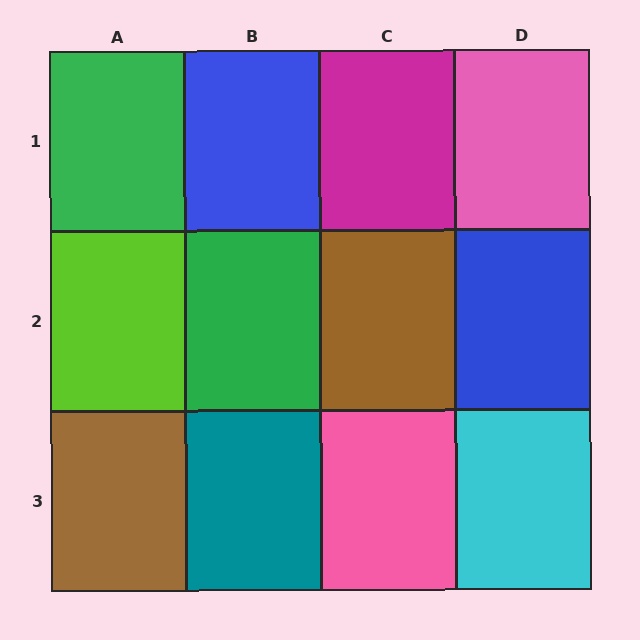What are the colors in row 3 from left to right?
Brown, teal, pink, cyan.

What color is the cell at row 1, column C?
Magenta.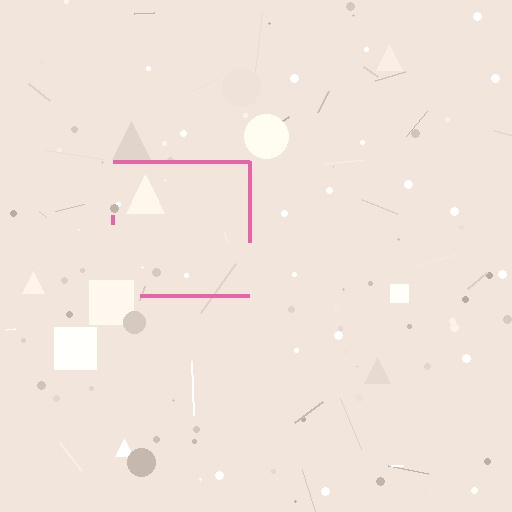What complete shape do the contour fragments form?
The contour fragments form a square.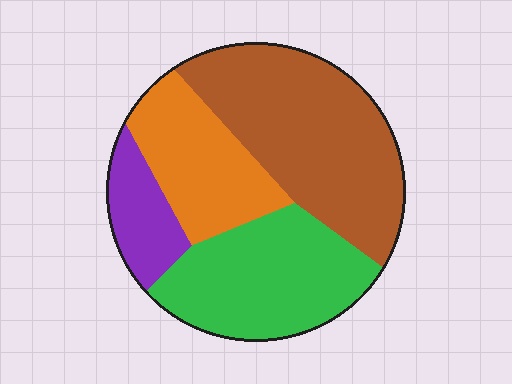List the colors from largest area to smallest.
From largest to smallest: brown, green, orange, purple.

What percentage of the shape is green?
Green covers about 30% of the shape.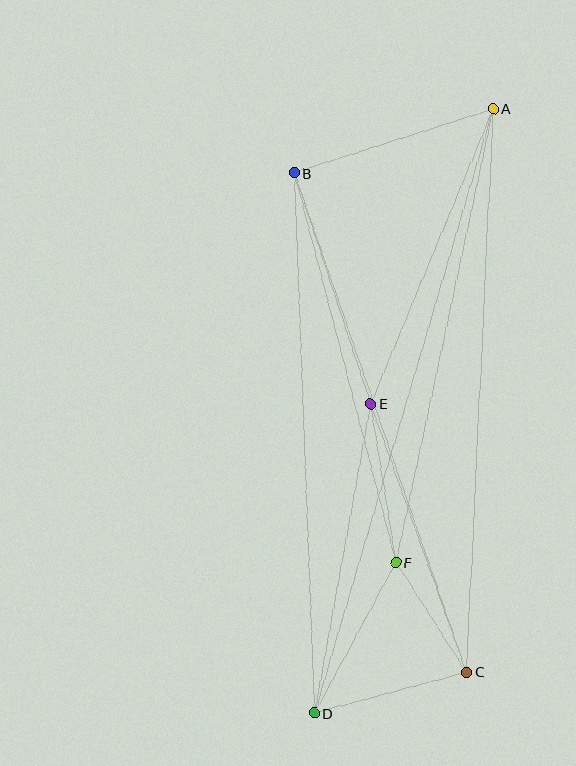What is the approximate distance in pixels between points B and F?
The distance between B and F is approximately 403 pixels.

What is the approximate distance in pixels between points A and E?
The distance between A and E is approximately 320 pixels.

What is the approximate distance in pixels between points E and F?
The distance between E and F is approximately 160 pixels.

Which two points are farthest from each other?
Points A and D are farthest from each other.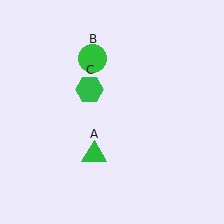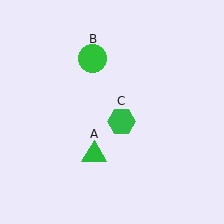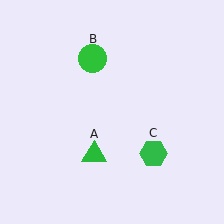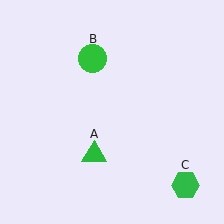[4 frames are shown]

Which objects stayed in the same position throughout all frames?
Green triangle (object A) and green circle (object B) remained stationary.